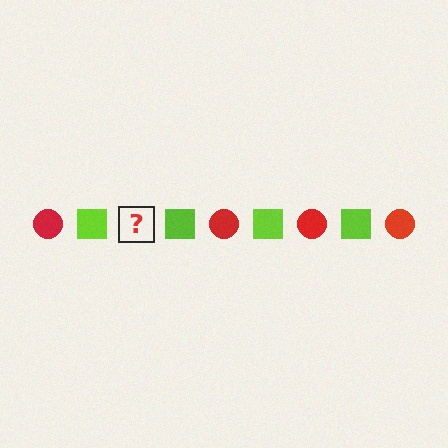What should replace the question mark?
The question mark should be replaced with a red circle.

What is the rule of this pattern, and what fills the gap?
The rule is that the pattern alternates between red circle and lime square. The gap should be filled with a red circle.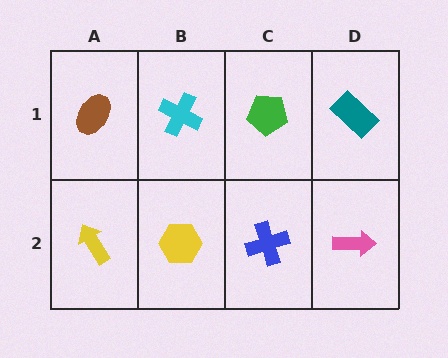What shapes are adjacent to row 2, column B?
A cyan cross (row 1, column B), a yellow arrow (row 2, column A), a blue cross (row 2, column C).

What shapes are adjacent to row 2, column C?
A green pentagon (row 1, column C), a yellow hexagon (row 2, column B), a pink arrow (row 2, column D).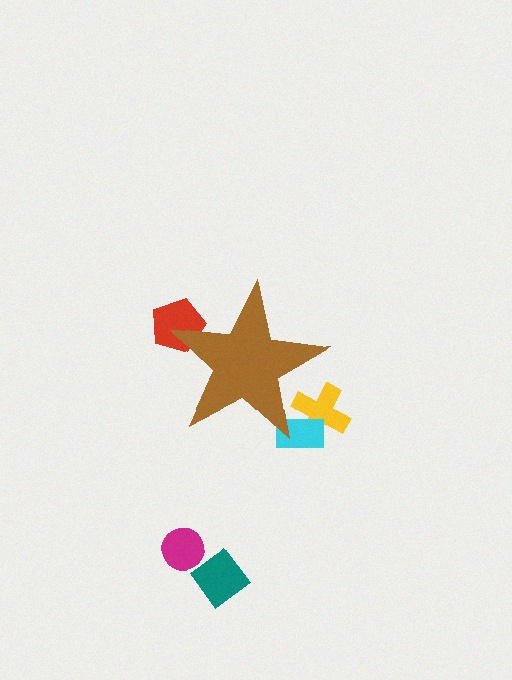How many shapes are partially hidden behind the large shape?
3 shapes are partially hidden.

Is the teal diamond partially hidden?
No, the teal diamond is fully visible.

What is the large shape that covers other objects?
A brown star.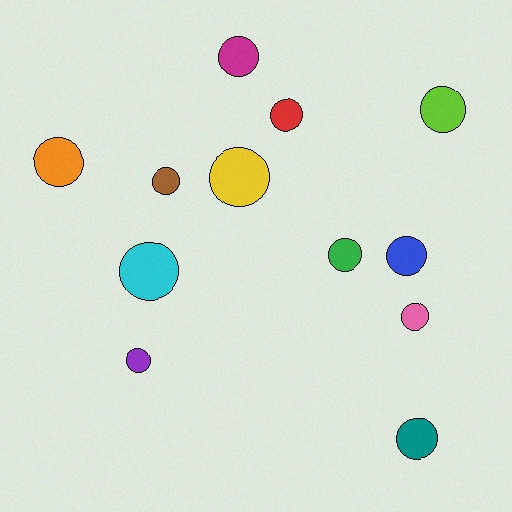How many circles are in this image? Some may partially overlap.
There are 12 circles.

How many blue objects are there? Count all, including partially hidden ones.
There is 1 blue object.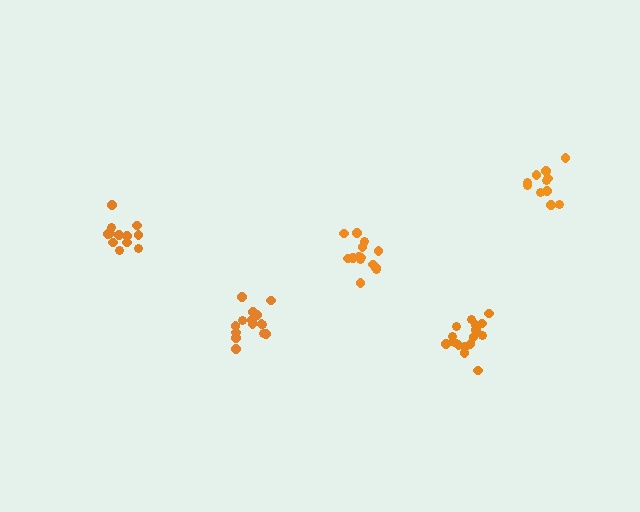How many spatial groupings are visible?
There are 5 spatial groupings.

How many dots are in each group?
Group 1: 15 dots, Group 2: 17 dots, Group 3: 11 dots, Group 4: 14 dots, Group 5: 12 dots (69 total).